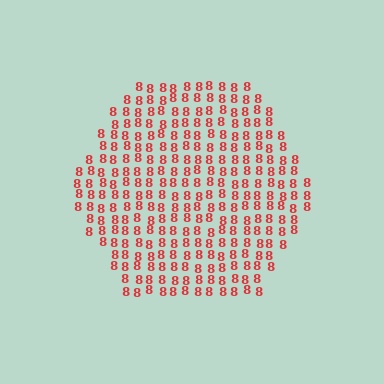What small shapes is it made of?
It is made of small digit 8's.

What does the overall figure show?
The overall figure shows a hexagon.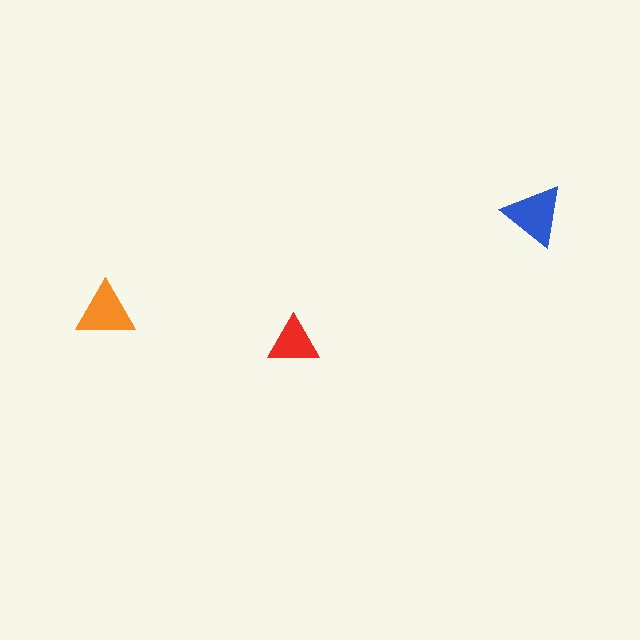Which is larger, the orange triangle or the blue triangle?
The blue one.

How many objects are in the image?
There are 3 objects in the image.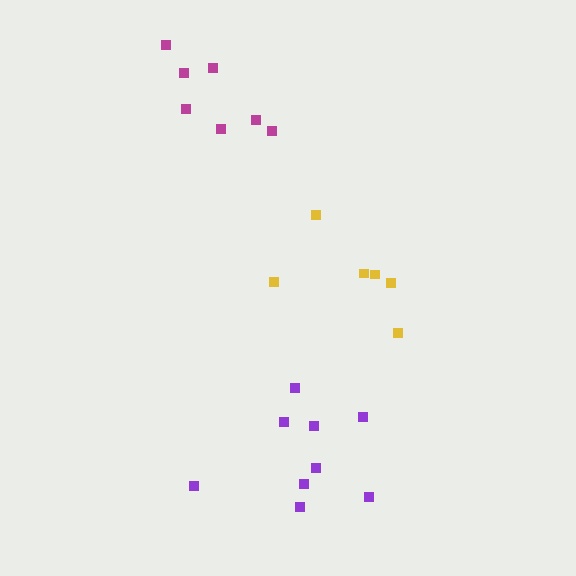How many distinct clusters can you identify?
There are 3 distinct clusters.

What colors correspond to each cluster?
The clusters are colored: yellow, purple, magenta.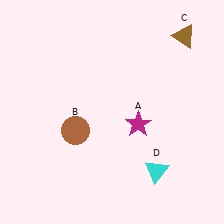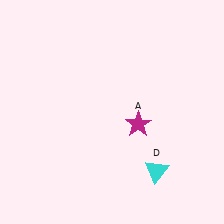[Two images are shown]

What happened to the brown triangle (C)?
The brown triangle (C) was removed in Image 2. It was in the top-right area of Image 1.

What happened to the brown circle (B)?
The brown circle (B) was removed in Image 2. It was in the bottom-left area of Image 1.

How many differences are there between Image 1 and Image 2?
There are 2 differences between the two images.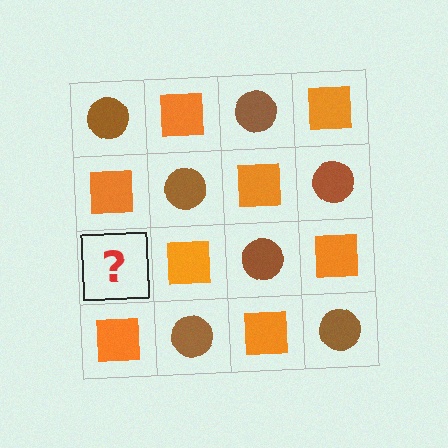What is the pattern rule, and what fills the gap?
The rule is that it alternates brown circle and orange square in a checkerboard pattern. The gap should be filled with a brown circle.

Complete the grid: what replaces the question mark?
The question mark should be replaced with a brown circle.